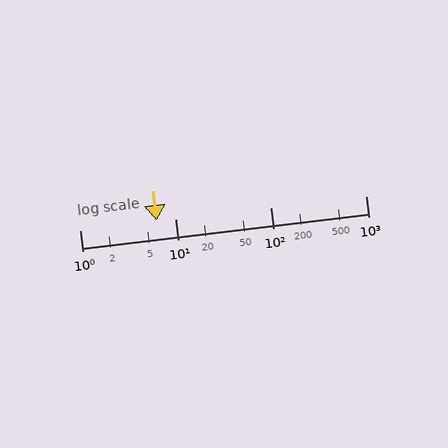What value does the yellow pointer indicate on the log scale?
The pointer indicates approximately 6.4.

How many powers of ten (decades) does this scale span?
The scale spans 3 decades, from 1 to 1000.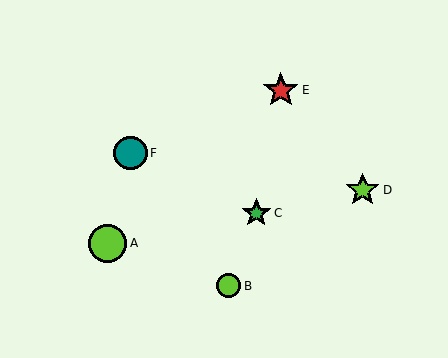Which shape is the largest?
The lime circle (labeled A) is the largest.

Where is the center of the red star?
The center of the red star is at (281, 91).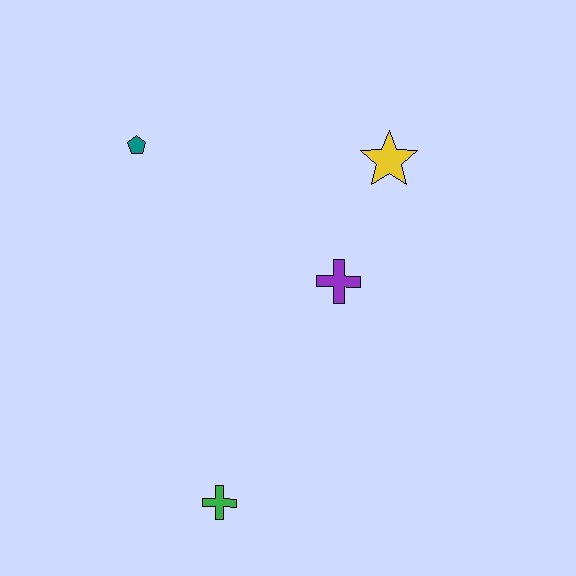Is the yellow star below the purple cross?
No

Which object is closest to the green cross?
The purple cross is closest to the green cross.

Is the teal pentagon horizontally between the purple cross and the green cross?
No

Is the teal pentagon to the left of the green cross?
Yes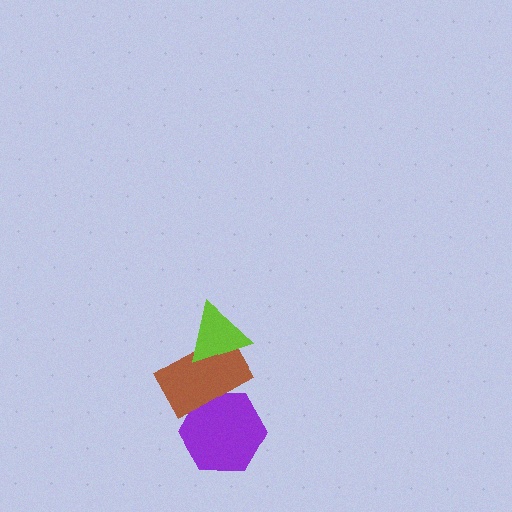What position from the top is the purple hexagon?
The purple hexagon is 3rd from the top.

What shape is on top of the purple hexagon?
The brown rectangle is on top of the purple hexagon.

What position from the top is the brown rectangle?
The brown rectangle is 2nd from the top.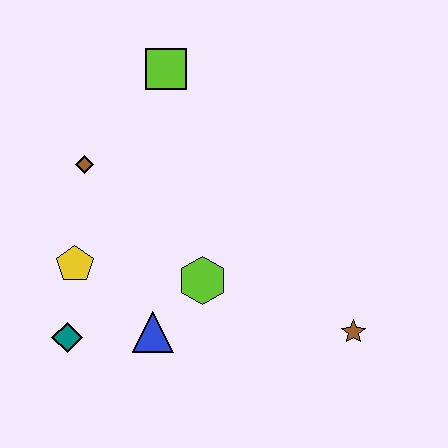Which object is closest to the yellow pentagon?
The teal diamond is closest to the yellow pentagon.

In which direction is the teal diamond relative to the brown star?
The teal diamond is to the left of the brown star.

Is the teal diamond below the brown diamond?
Yes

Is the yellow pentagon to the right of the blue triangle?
No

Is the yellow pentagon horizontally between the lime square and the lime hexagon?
No